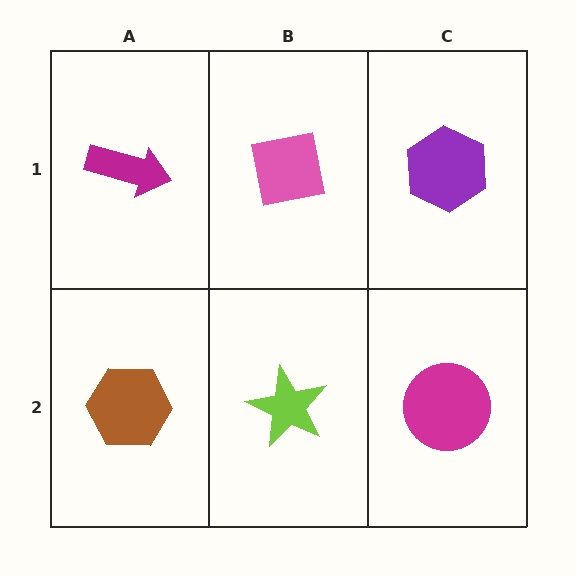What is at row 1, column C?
A purple hexagon.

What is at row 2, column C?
A magenta circle.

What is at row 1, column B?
A pink square.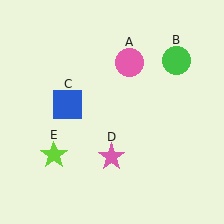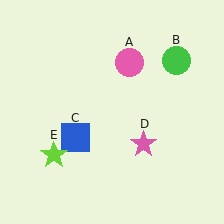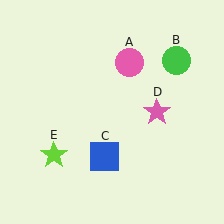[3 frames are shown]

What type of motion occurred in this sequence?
The blue square (object C), pink star (object D) rotated counterclockwise around the center of the scene.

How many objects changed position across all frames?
2 objects changed position: blue square (object C), pink star (object D).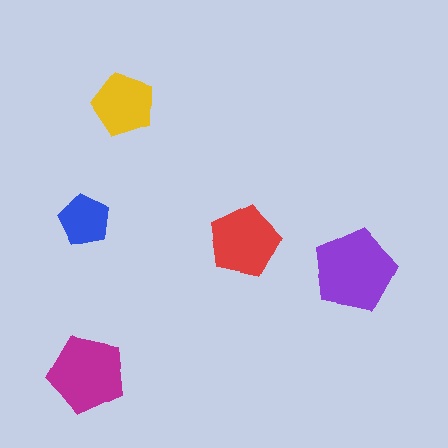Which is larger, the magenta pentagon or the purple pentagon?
The purple one.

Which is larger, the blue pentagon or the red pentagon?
The red one.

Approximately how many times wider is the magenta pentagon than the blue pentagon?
About 1.5 times wider.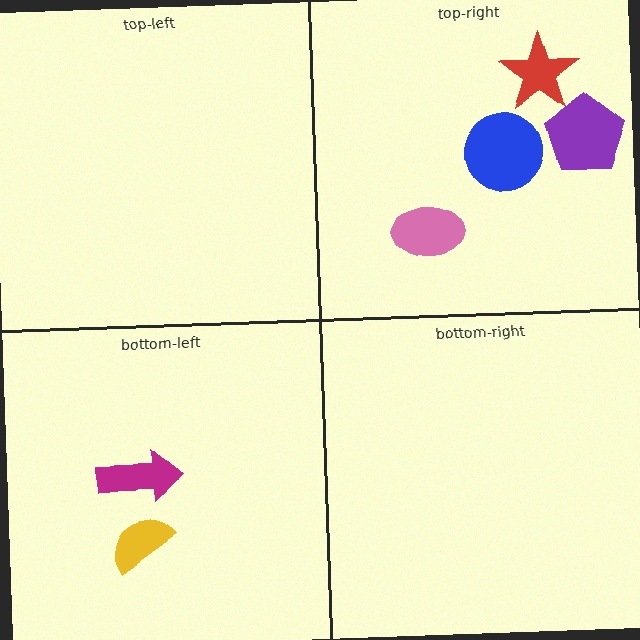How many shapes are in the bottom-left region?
2.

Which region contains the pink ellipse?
The top-right region.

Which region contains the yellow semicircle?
The bottom-left region.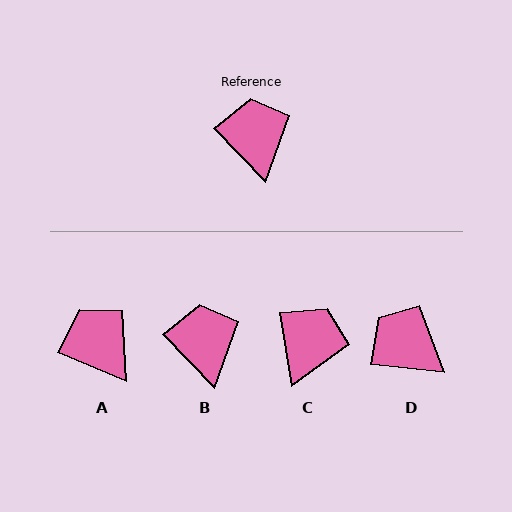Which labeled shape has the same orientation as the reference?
B.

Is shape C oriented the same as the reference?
No, it is off by about 35 degrees.